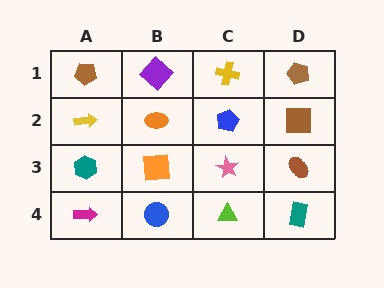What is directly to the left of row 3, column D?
A pink star.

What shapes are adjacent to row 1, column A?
A yellow arrow (row 2, column A), a purple diamond (row 1, column B).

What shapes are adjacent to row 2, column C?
A yellow cross (row 1, column C), a pink star (row 3, column C), an orange ellipse (row 2, column B), a brown square (row 2, column D).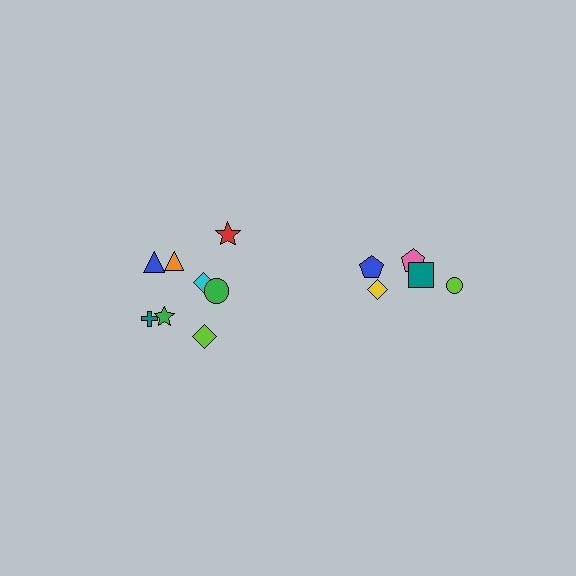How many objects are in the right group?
There are 5 objects.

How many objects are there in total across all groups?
There are 13 objects.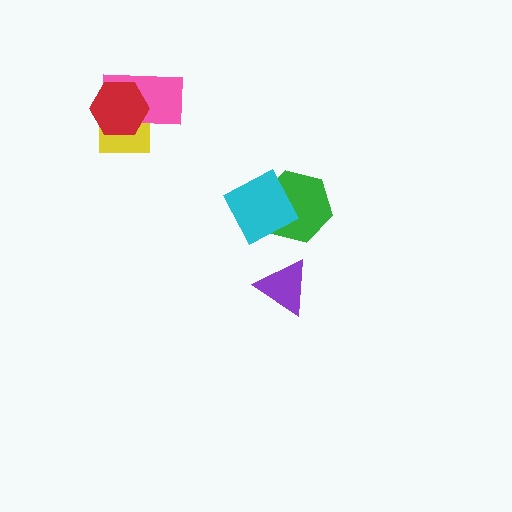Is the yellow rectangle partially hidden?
Yes, it is partially covered by another shape.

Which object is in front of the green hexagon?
The cyan diamond is in front of the green hexagon.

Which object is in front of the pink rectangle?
The red hexagon is in front of the pink rectangle.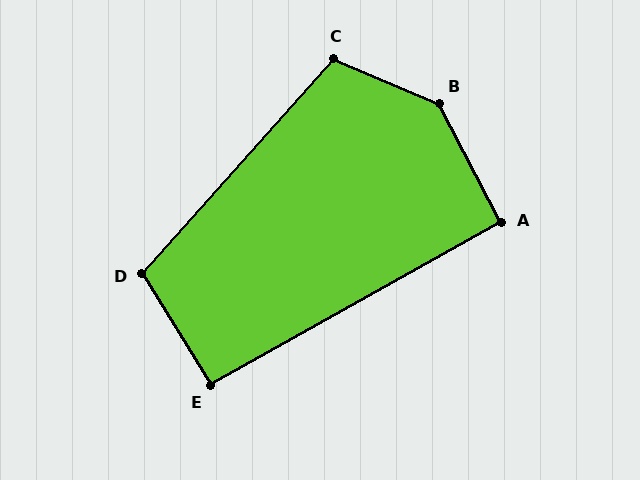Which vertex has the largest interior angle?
B, at approximately 140 degrees.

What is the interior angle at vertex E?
Approximately 93 degrees (approximately right).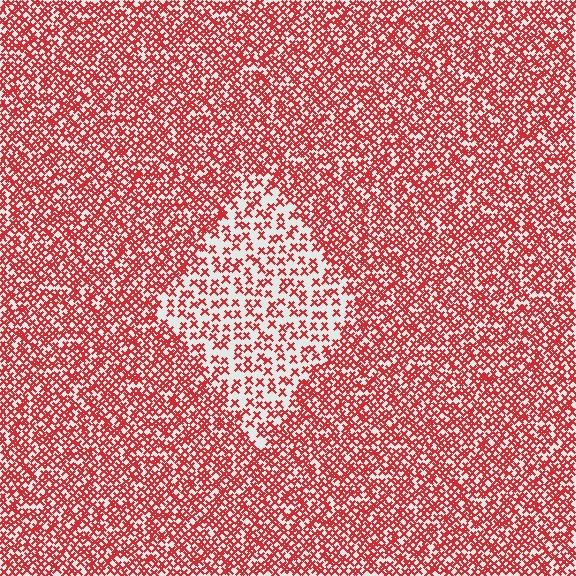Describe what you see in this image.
The image contains small red elements arranged at two different densities. A diamond-shaped region is visible where the elements are less densely packed than the surrounding area.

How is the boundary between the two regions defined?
The boundary is defined by a change in element density (approximately 2.1x ratio). All elements are the same color, size, and shape.